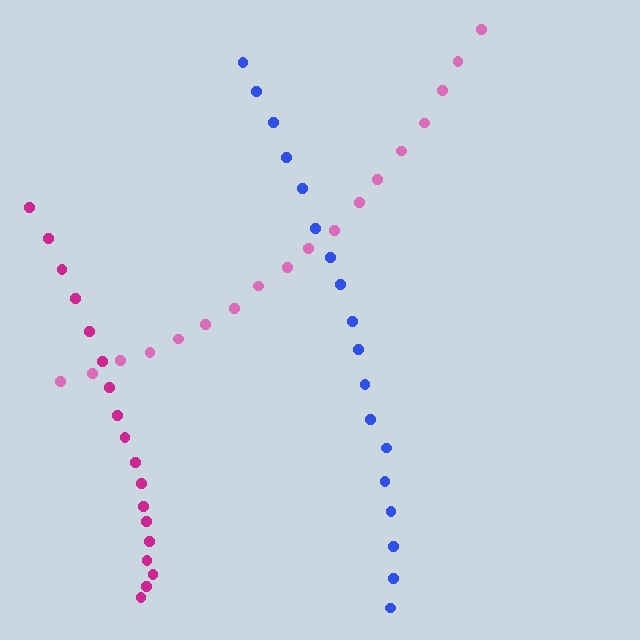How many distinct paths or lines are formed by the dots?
There are 3 distinct paths.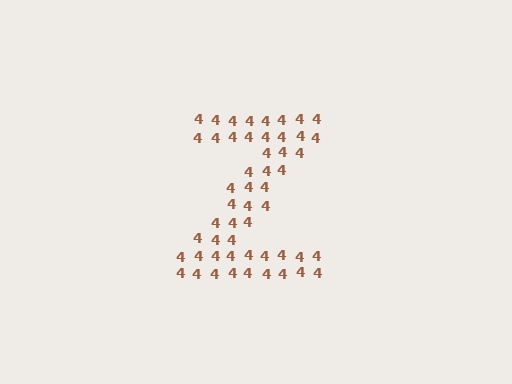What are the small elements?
The small elements are digit 4's.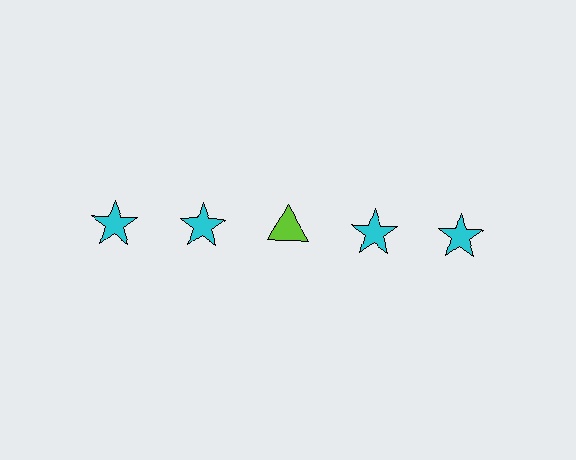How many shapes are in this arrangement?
There are 5 shapes arranged in a grid pattern.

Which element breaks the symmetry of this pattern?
The lime triangle in the top row, center column breaks the symmetry. All other shapes are cyan stars.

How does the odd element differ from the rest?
It differs in both color (lime instead of cyan) and shape (triangle instead of star).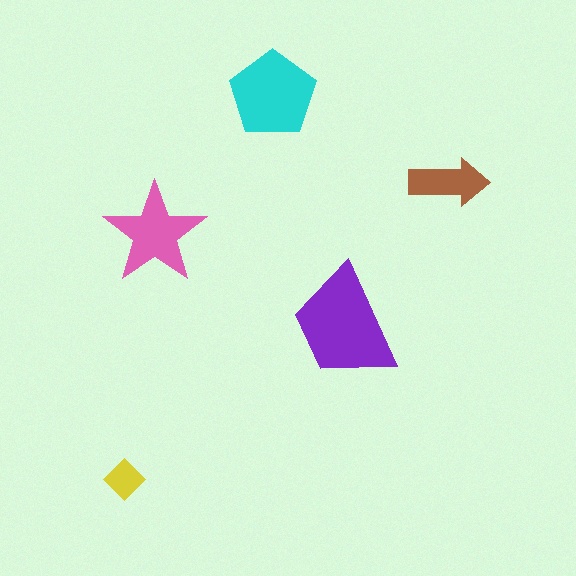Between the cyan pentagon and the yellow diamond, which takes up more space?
The cyan pentagon.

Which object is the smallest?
The yellow diamond.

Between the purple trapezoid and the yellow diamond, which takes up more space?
The purple trapezoid.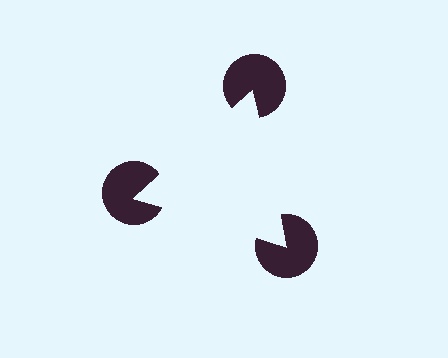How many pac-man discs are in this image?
There are 3 — one at each vertex of the illusory triangle.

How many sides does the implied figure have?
3 sides.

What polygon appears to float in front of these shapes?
An illusory triangle — its edges are inferred from the aligned wedge cuts in the pac-man discs, not physically drawn.